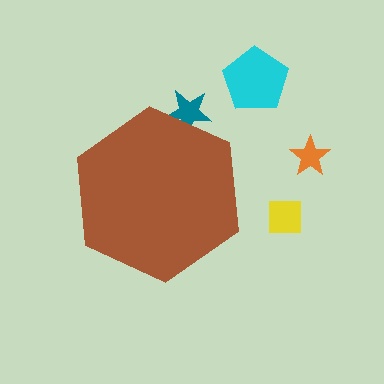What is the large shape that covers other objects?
A brown hexagon.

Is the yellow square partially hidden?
No, the yellow square is fully visible.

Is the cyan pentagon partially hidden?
No, the cyan pentagon is fully visible.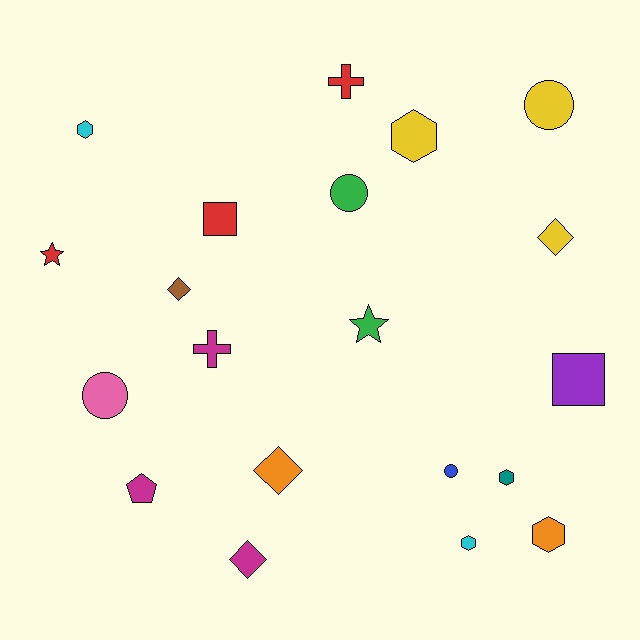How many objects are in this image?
There are 20 objects.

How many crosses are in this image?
There are 2 crosses.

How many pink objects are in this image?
There is 1 pink object.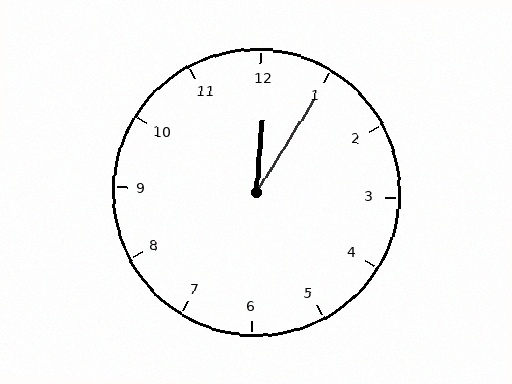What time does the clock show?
12:05.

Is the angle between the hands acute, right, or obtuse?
It is acute.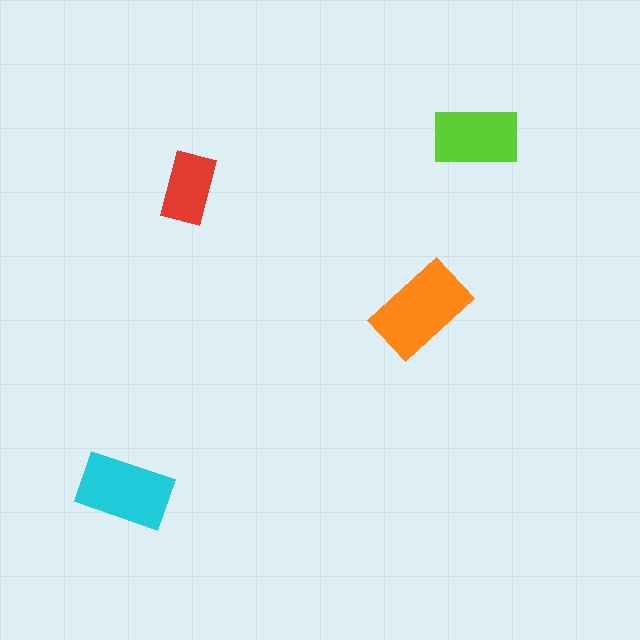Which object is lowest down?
The cyan rectangle is bottommost.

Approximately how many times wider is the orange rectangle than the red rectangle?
About 1.5 times wider.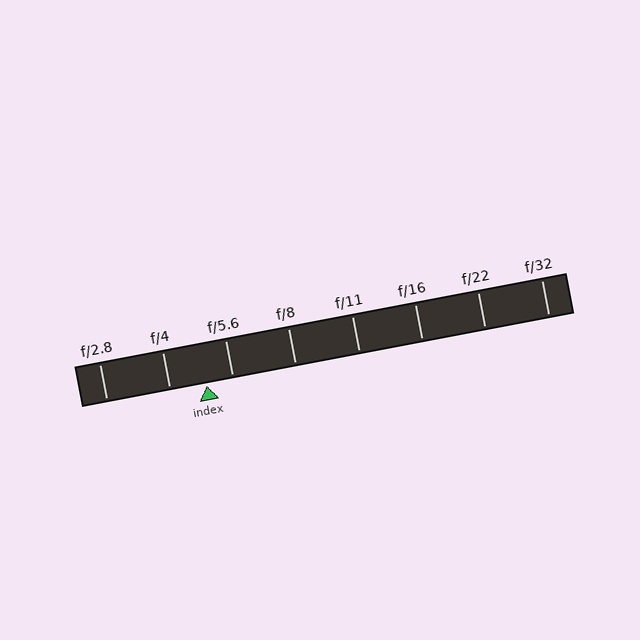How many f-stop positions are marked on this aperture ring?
There are 8 f-stop positions marked.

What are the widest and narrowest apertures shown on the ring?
The widest aperture shown is f/2.8 and the narrowest is f/32.